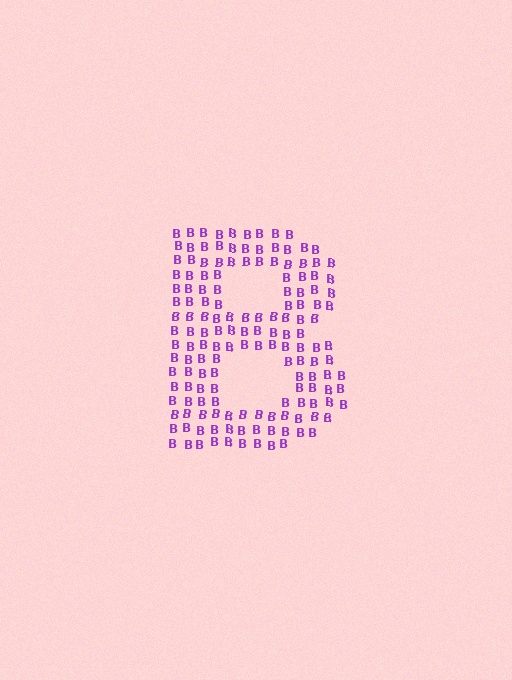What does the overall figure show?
The overall figure shows the letter B.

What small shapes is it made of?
It is made of small letter B's.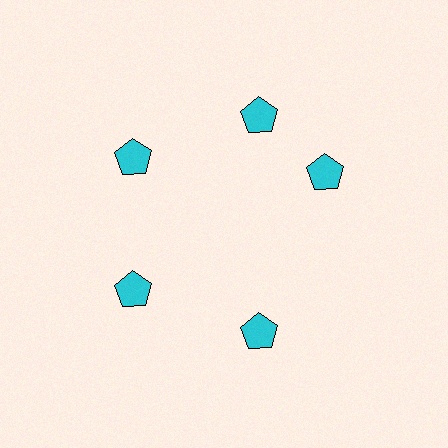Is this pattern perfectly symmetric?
No. The 5 cyan pentagons are arranged in a ring, but one element near the 3 o'clock position is rotated out of alignment along the ring, breaking the 5-fold rotational symmetry.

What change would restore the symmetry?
The symmetry would be restored by rotating it back into even spacing with its neighbors so that all 5 pentagons sit at equal angles and equal distance from the center.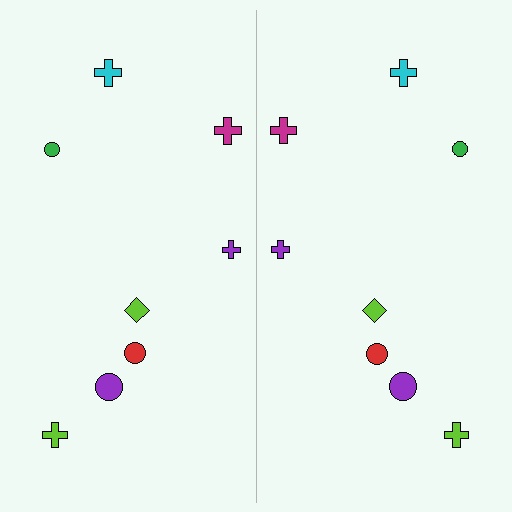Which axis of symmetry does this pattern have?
The pattern has a vertical axis of symmetry running through the center of the image.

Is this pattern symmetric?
Yes, this pattern has bilateral (reflection) symmetry.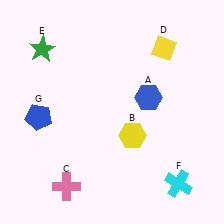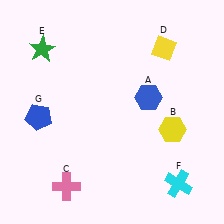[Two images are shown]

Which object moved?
The yellow hexagon (B) moved right.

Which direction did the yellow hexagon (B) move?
The yellow hexagon (B) moved right.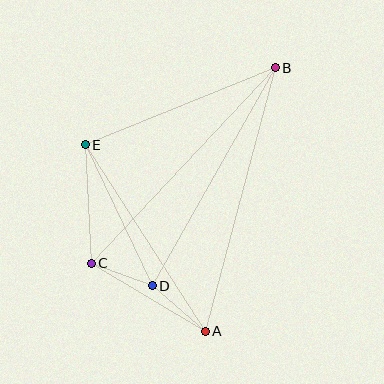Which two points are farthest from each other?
Points A and B are farthest from each other.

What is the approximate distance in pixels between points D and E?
The distance between D and E is approximately 156 pixels.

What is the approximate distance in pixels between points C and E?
The distance between C and E is approximately 119 pixels.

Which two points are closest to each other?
Points C and D are closest to each other.